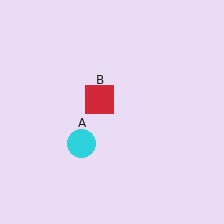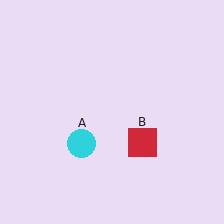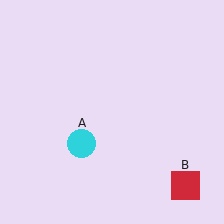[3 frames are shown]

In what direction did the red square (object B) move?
The red square (object B) moved down and to the right.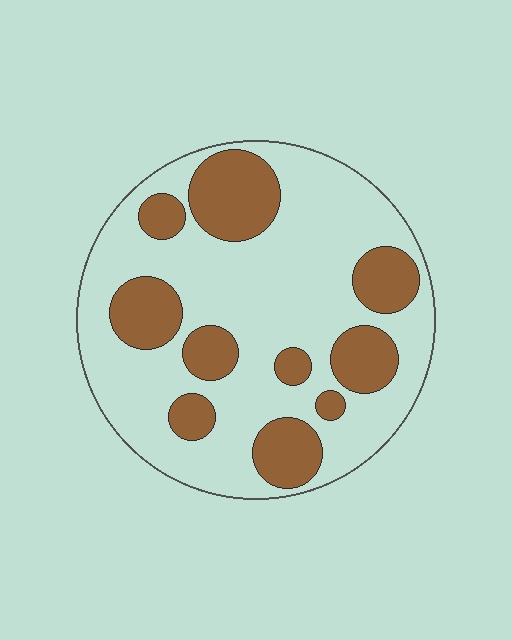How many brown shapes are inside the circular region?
10.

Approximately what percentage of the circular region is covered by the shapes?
Approximately 30%.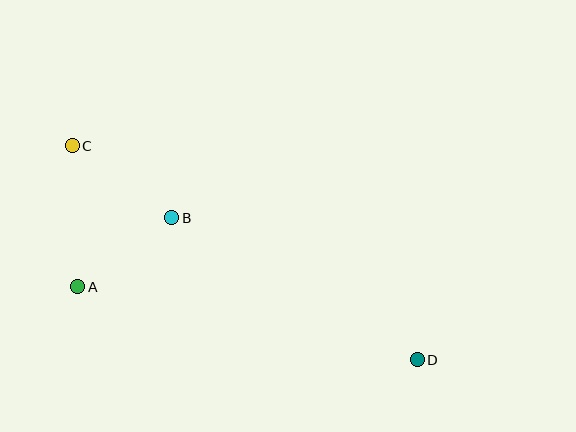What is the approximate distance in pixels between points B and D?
The distance between B and D is approximately 284 pixels.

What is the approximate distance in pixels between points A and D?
The distance between A and D is approximately 347 pixels.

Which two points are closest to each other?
Points A and B are closest to each other.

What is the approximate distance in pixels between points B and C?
The distance between B and C is approximately 123 pixels.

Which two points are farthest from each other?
Points C and D are farthest from each other.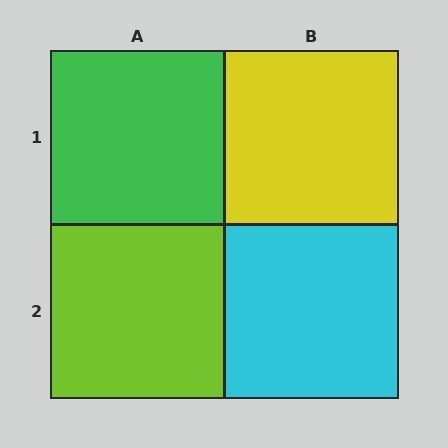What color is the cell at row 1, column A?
Green.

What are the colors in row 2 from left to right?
Lime, cyan.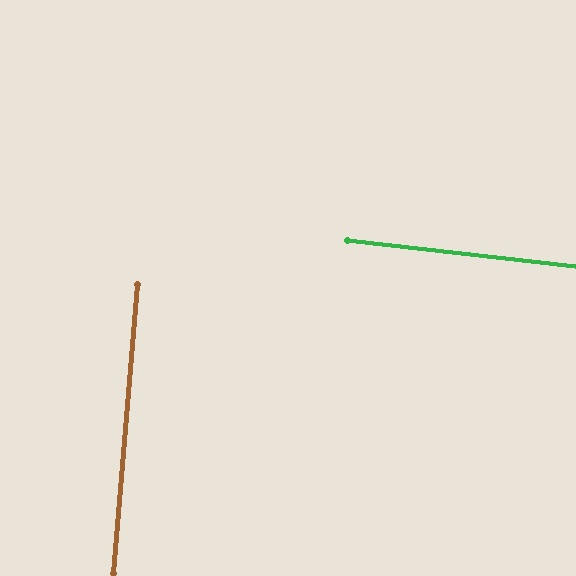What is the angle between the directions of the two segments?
Approximately 88 degrees.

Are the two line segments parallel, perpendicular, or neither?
Perpendicular — they meet at approximately 88°.